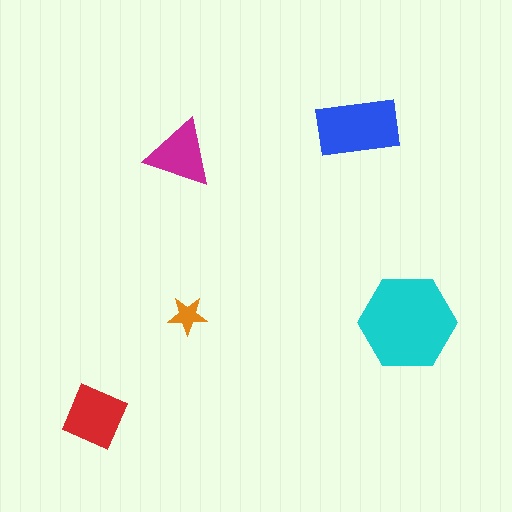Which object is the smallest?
The orange star.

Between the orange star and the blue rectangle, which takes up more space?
The blue rectangle.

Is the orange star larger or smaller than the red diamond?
Smaller.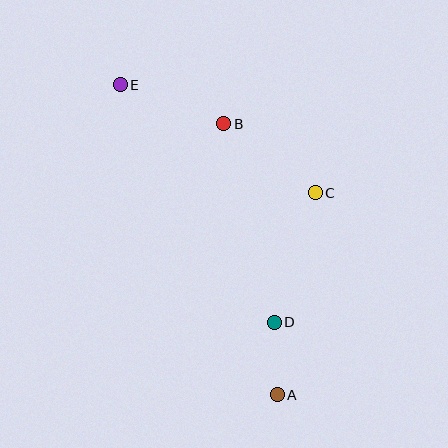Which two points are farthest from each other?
Points A and E are farthest from each other.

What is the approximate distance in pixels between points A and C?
The distance between A and C is approximately 206 pixels.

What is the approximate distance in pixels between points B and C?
The distance between B and C is approximately 114 pixels.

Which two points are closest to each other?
Points A and D are closest to each other.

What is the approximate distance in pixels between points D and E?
The distance between D and E is approximately 283 pixels.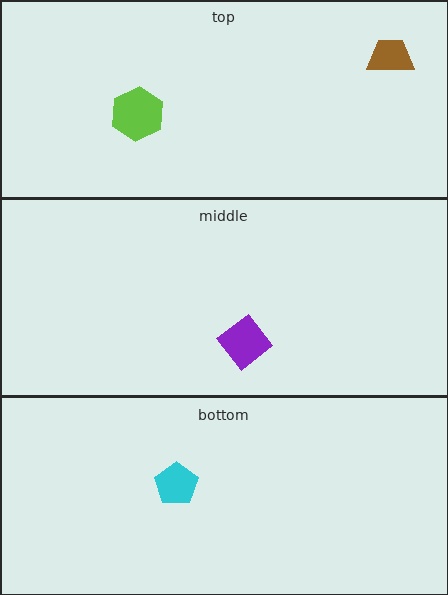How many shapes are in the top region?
2.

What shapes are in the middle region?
The purple diamond.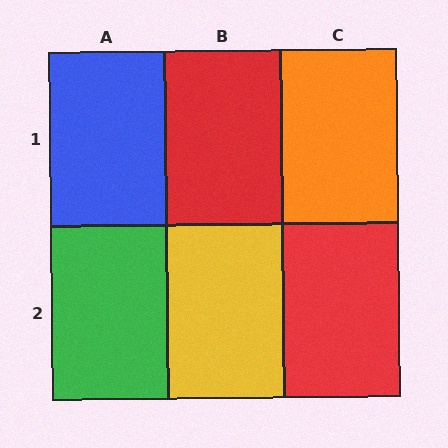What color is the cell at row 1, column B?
Red.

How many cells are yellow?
1 cell is yellow.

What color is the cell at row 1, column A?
Blue.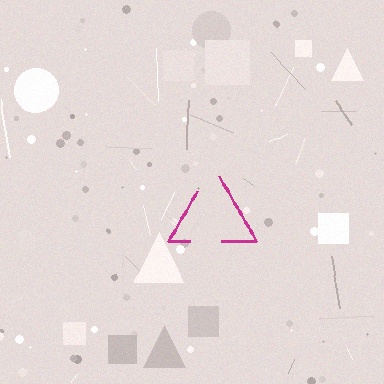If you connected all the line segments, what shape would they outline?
They would outline a triangle.